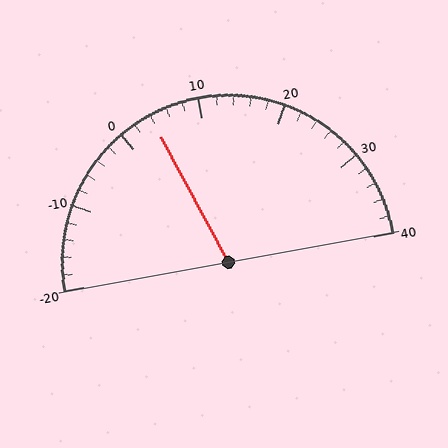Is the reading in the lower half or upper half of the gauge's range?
The reading is in the lower half of the range (-20 to 40).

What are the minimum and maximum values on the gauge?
The gauge ranges from -20 to 40.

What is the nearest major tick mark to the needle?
The nearest major tick mark is 0.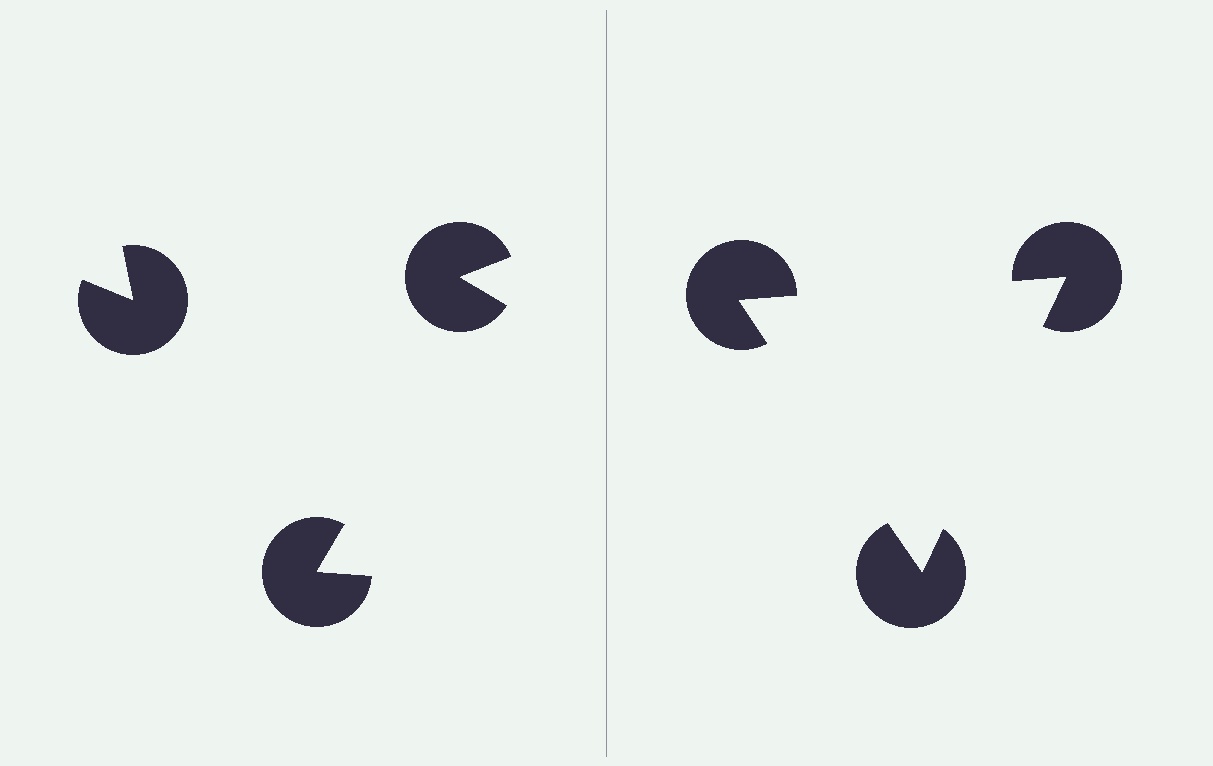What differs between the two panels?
The pac-man discs are positioned identically on both sides; only the wedge orientations differ. On the right they align to a triangle; on the left they are misaligned.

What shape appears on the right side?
An illusory triangle.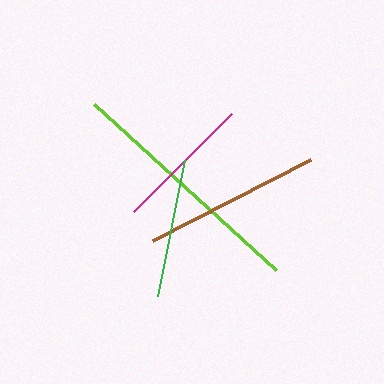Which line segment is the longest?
The lime line is the longest at approximately 246 pixels.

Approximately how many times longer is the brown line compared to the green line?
The brown line is approximately 1.3 times the length of the green line.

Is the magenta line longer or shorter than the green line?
The magenta line is longer than the green line.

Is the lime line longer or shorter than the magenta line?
The lime line is longer than the magenta line.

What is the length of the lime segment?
The lime segment is approximately 246 pixels long.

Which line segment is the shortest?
The green line is the shortest at approximately 138 pixels.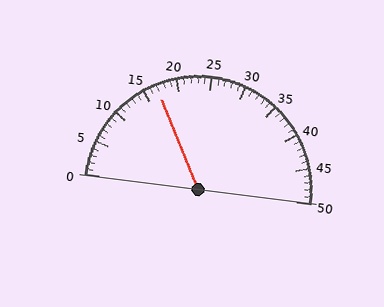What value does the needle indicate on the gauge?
The needle indicates approximately 17.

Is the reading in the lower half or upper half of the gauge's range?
The reading is in the lower half of the range (0 to 50).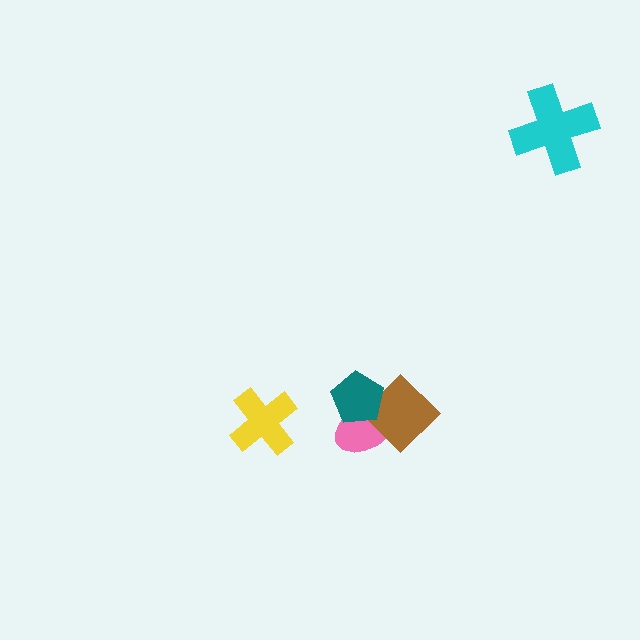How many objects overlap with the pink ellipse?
2 objects overlap with the pink ellipse.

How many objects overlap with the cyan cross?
0 objects overlap with the cyan cross.